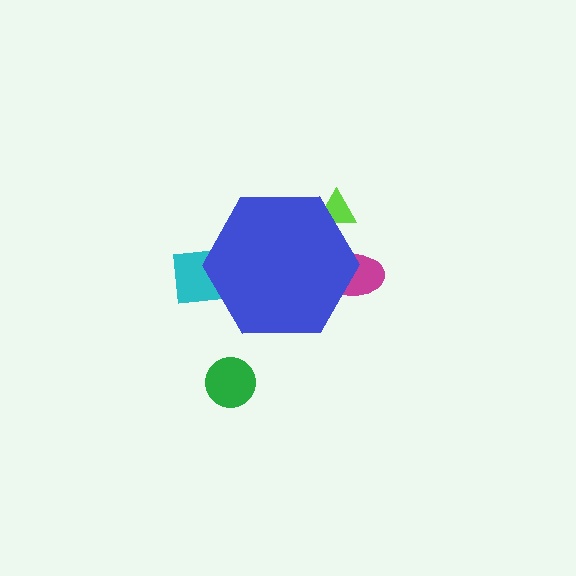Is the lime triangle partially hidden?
Yes, the lime triangle is partially hidden behind the blue hexagon.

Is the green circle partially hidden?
No, the green circle is fully visible.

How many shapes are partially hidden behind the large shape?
3 shapes are partially hidden.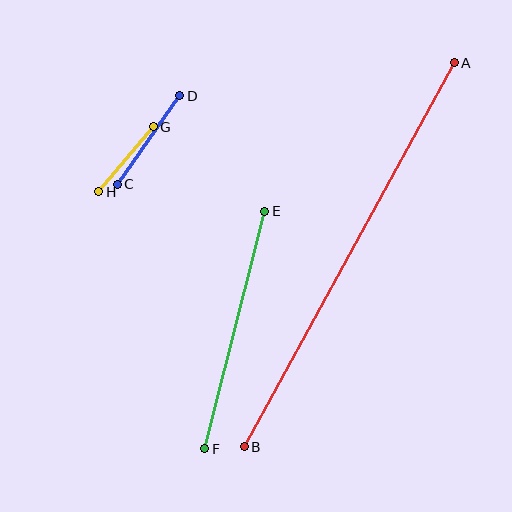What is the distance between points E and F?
The distance is approximately 245 pixels.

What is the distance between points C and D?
The distance is approximately 108 pixels.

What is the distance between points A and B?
The distance is approximately 438 pixels.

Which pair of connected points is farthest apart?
Points A and B are farthest apart.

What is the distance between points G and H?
The distance is approximately 85 pixels.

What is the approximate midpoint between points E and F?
The midpoint is at approximately (235, 330) pixels.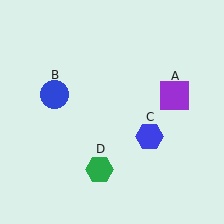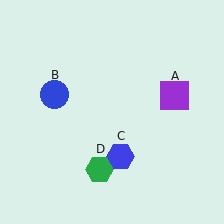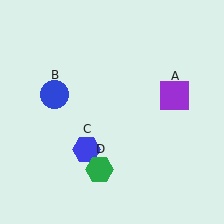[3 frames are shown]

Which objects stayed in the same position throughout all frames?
Purple square (object A) and blue circle (object B) and green hexagon (object D) remained stationary.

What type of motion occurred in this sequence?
The blue hexagon (object C) rotated clockwise around the center of the scene.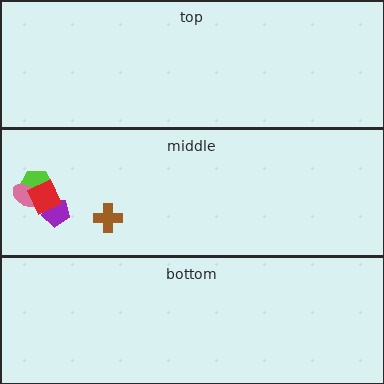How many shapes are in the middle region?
5.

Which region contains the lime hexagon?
The middle region.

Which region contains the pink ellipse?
The middle region.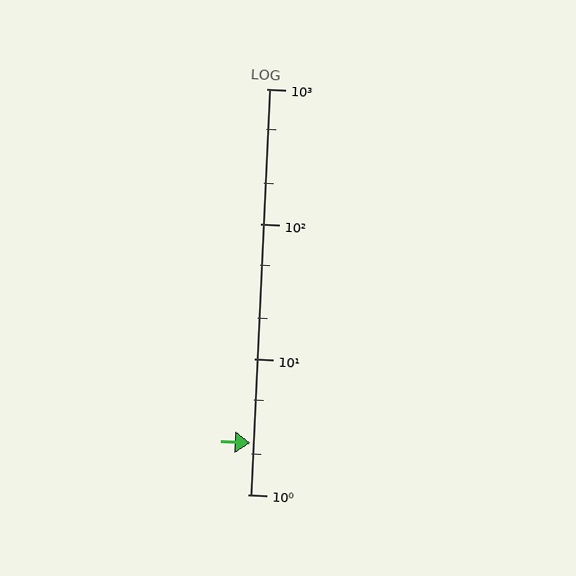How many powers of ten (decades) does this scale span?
The scale spans 3 decades, from 1 to 1000.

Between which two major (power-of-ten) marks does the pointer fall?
The pointer is between 1 and 10.